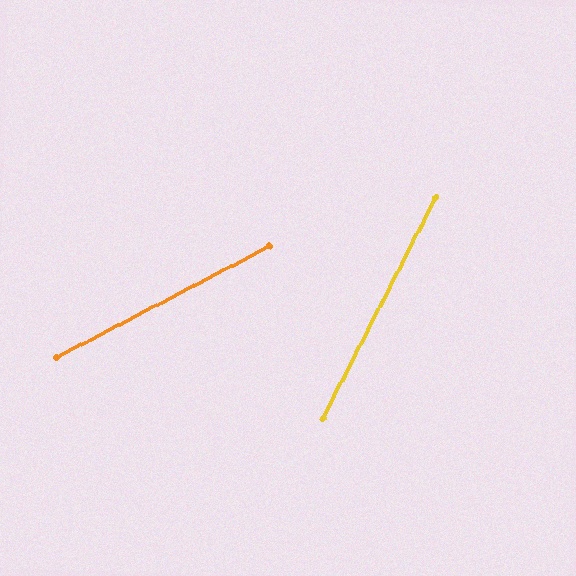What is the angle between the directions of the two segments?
Approximately 35 degrees.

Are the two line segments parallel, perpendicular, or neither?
Neither parallel nor perpendicular — they differ by about 35°.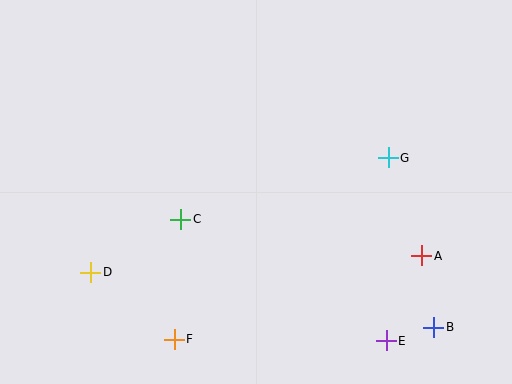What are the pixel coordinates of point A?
Point A is at (422, 256).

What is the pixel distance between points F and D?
The distance between F and D is 107 pixels.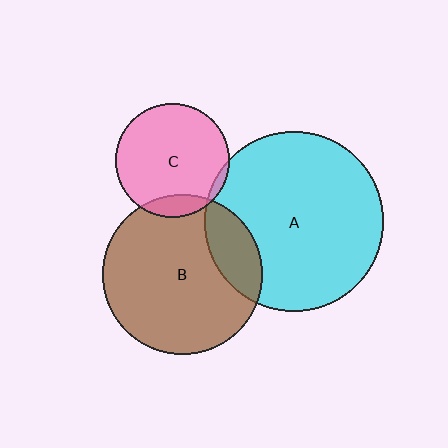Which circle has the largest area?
Circle A (cyan).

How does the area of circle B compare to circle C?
Approximately 2.0 times.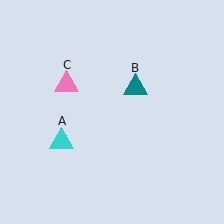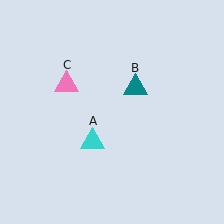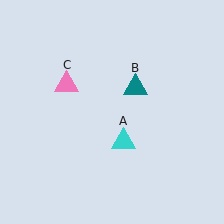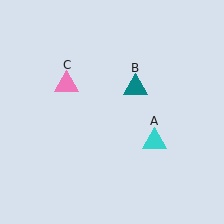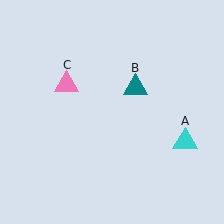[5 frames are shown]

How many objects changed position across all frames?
1 object changed position: cyan triangle (object A).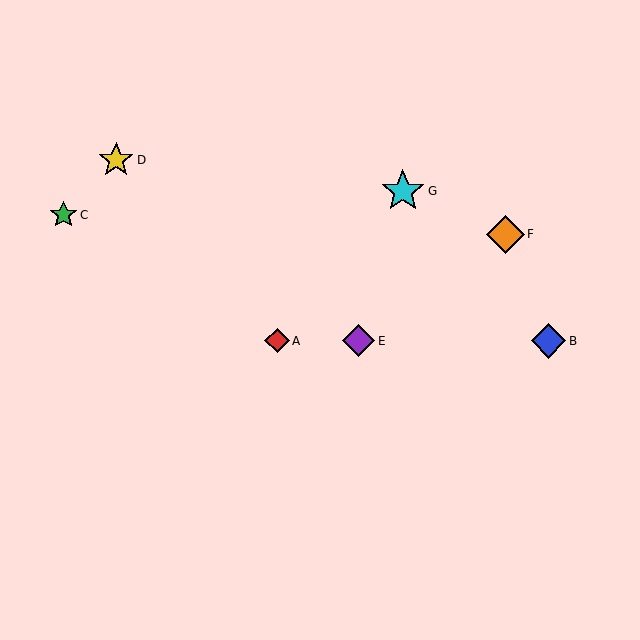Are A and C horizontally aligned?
No, A is at y≈341 and C is at y≈215.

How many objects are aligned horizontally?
3 objects (A, B, E) are aligned horizontally.